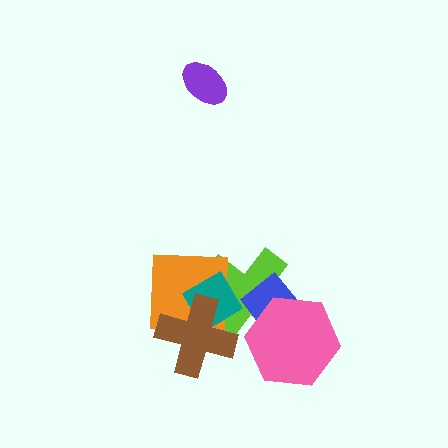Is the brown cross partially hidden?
No, no other shape covers it.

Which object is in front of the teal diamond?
The brown cross is in front of the teal diamond.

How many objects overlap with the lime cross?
5 objects overlap with the lime cross.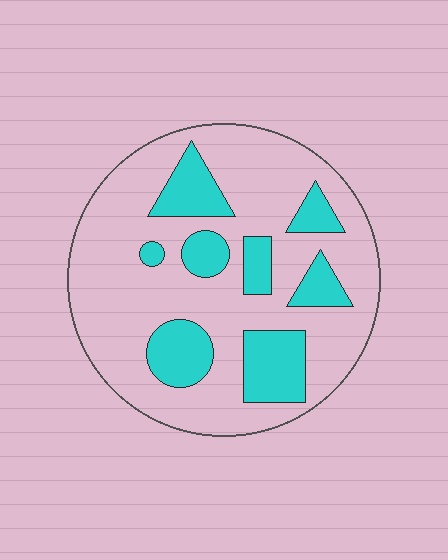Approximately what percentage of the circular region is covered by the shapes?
Approximately 25%.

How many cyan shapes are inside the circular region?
8.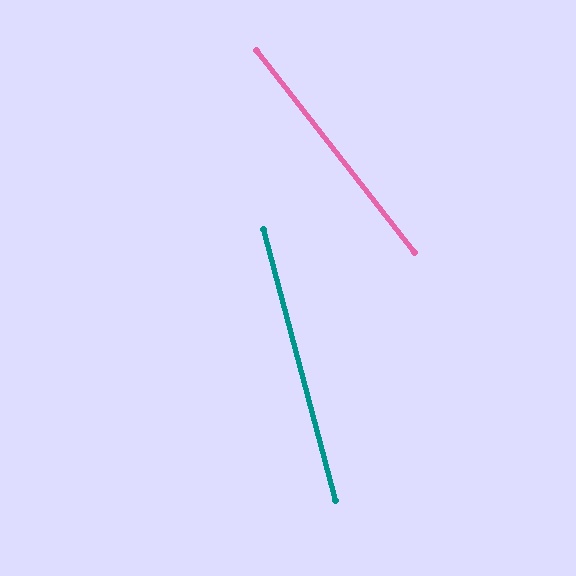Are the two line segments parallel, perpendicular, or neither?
Neither parallel nor perpendicular — they differ by about 23°.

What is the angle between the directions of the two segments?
Approximately 23 degrees.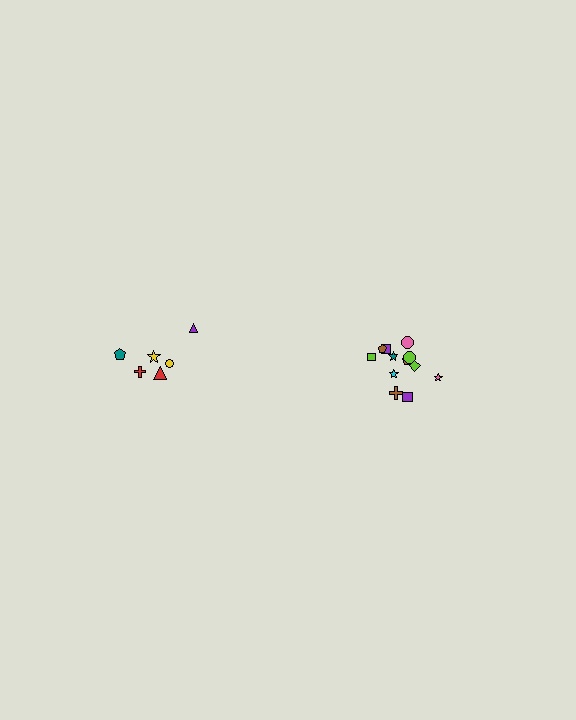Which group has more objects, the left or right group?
The right group.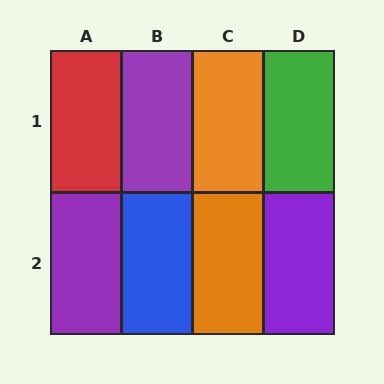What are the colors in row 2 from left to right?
Purple, blue, orange, purple.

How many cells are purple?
3 cells are purple.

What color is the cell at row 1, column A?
Red.